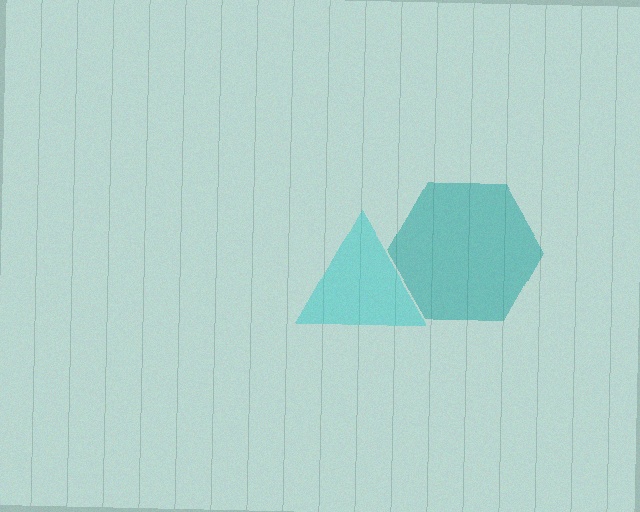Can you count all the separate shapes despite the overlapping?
Yes, there are 2 separate shapes.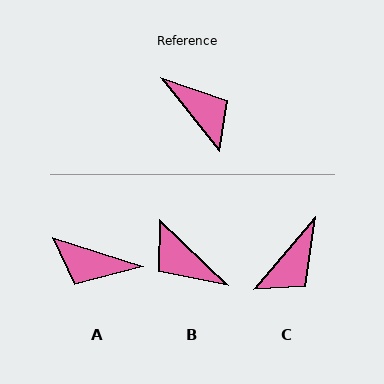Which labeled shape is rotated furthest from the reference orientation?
B, about 172 degrees away.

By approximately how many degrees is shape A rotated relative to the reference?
Approximately 146 degrees clockwise.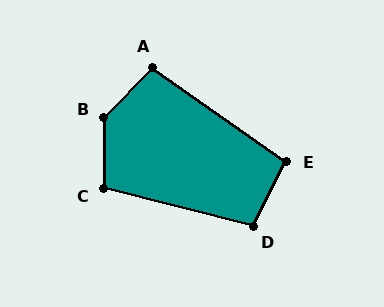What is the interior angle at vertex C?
Approximately 104 degrees (obtuse).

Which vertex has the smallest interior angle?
E, at approximately 98 degrees.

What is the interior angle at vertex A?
Approximately 99 degrees (obtuse).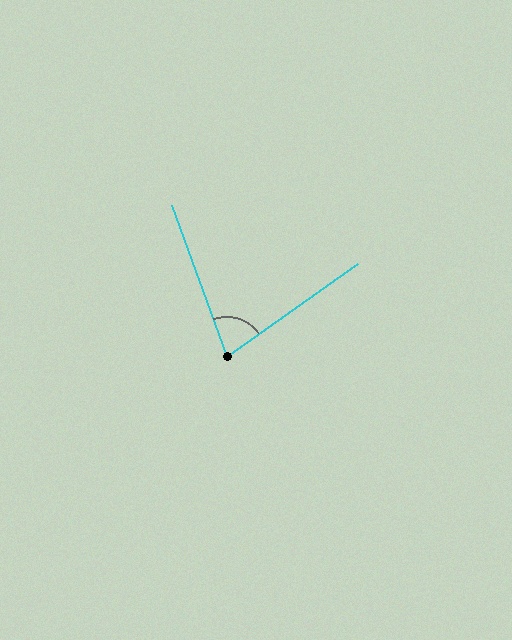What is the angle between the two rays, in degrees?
Approximately 74 degrees.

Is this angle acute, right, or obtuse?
It is acute.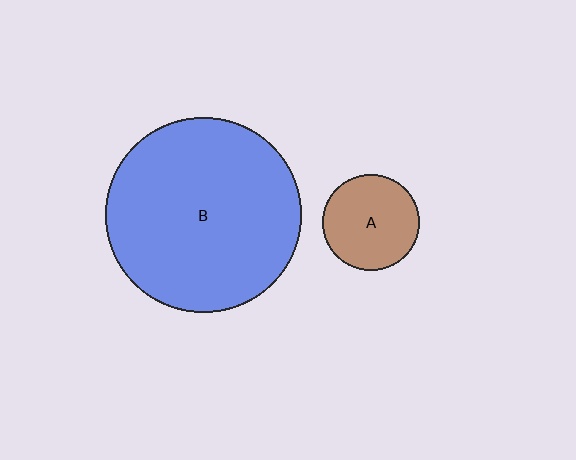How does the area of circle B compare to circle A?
Approximately 4.1 times.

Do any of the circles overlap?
No, none of the circles overlap.